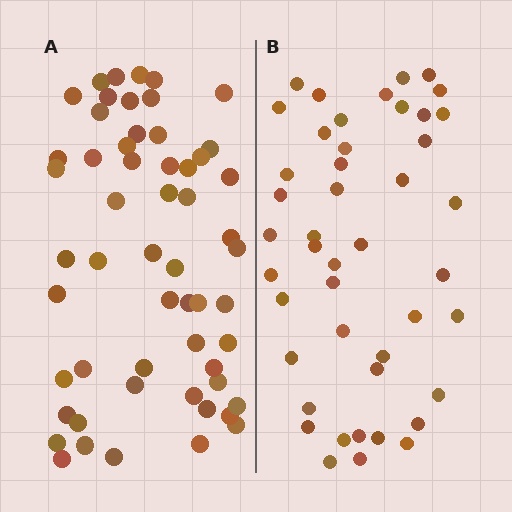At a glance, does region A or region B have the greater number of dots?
Region A (the left region) has more dots.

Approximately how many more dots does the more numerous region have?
Region A has roughly 12 or so more dots than region B.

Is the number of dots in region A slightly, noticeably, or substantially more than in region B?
Region A has only slightly more — the two regions are fairly close. The ratio is roughly 1.2 to 1.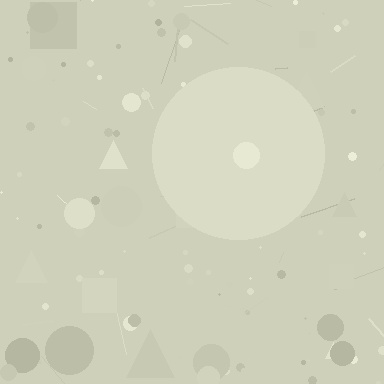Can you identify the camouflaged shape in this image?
The camouflaged shape is a circle.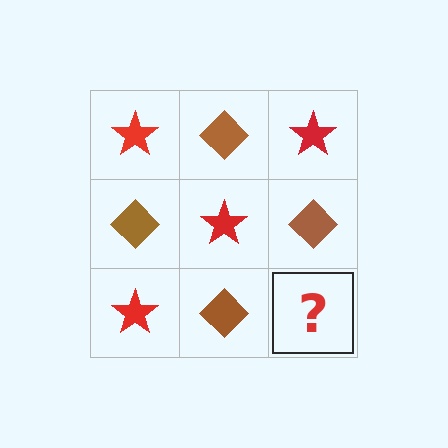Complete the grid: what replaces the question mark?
The question mark should be replaced with a red star.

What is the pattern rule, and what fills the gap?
The rule is that it alternates red star and brown diamond in a checkerboard pattern. The gap should be filled with a red star.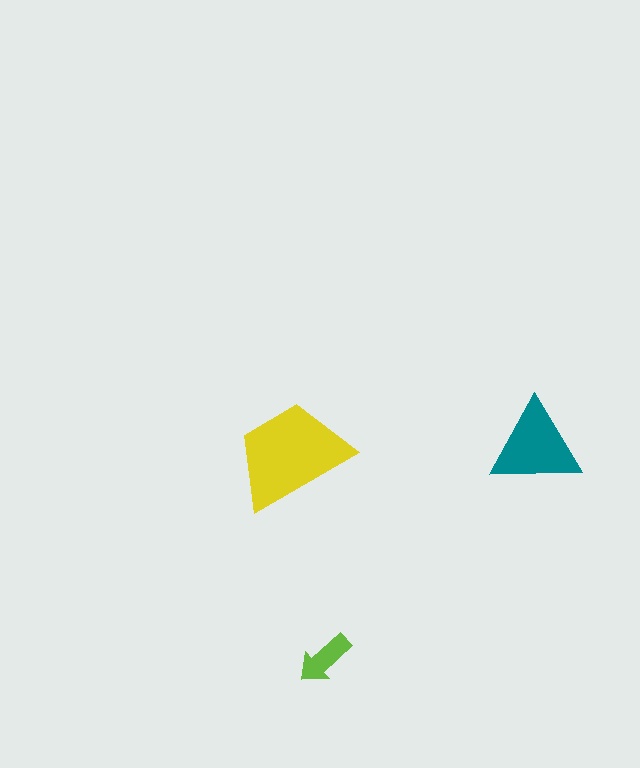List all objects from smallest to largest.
The lime arrow, the teal triangle, the yellow trapezoid.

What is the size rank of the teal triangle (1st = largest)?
2nd.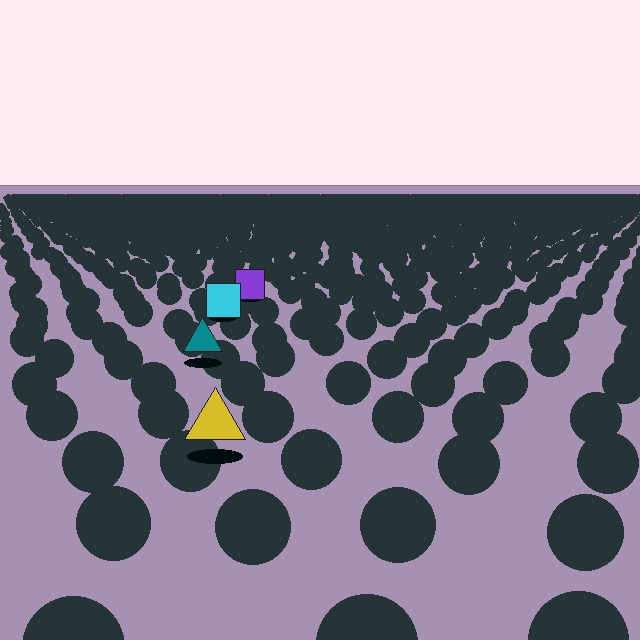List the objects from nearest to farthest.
From nearest to farthest: the yellow triangle, the teal triangle, the cyan square, the purple square.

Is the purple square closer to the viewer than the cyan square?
No. The cyan square is closer — you can tell from the texture gradient: the ground texture is coarser near it.